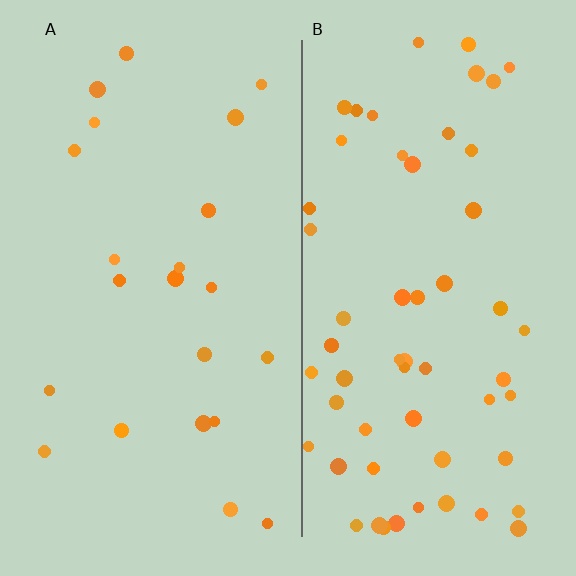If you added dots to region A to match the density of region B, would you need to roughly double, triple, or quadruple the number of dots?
Approximately triple.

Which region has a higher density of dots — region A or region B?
B (the right).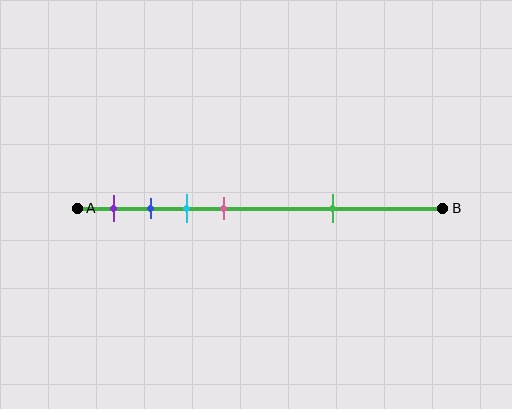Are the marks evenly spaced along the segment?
No, the marks are not evenly spaced.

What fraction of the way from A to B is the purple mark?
The purple mark is approximately 10% (0.1) of the way from A to B.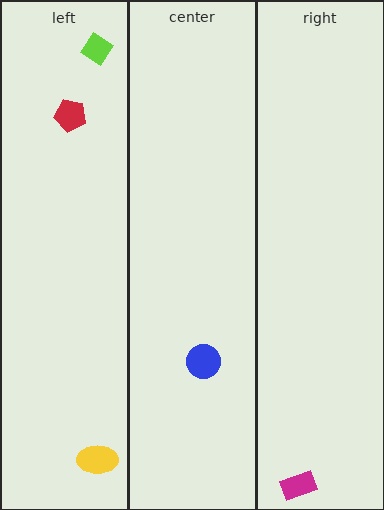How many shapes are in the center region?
1.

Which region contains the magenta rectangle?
The right region.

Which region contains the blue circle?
The center region.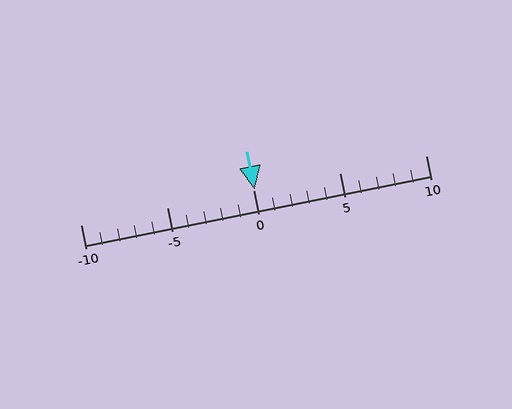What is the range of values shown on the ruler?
The ruler shows values from -10 to 10.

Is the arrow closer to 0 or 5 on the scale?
The arrow is closer to 0.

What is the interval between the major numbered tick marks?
The major tick marks are spaced 5 units apart.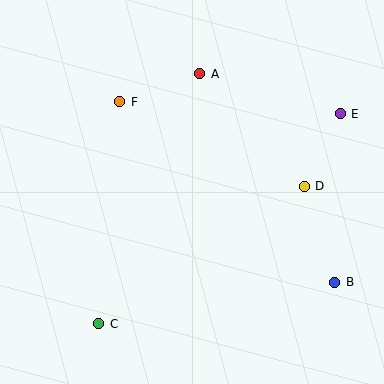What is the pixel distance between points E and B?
The distance between E and B is 169 pixels.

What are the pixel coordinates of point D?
Point D is at (304, 186).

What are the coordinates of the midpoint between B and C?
The midpoint between B and C is at (217, 303).